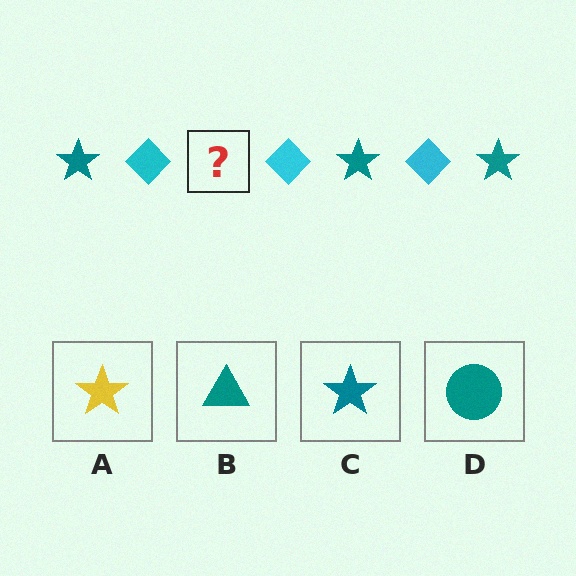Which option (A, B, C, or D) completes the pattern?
C.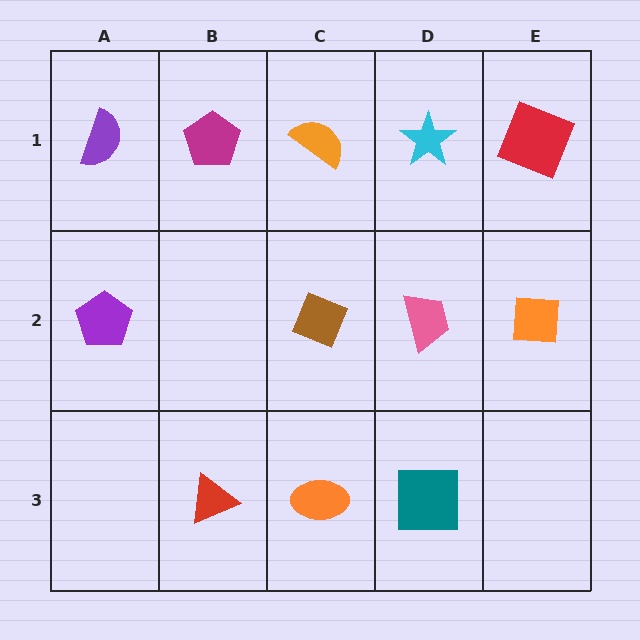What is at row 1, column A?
A purple semicircle.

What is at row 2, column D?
A pink trapezoid.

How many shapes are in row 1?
5 shapes.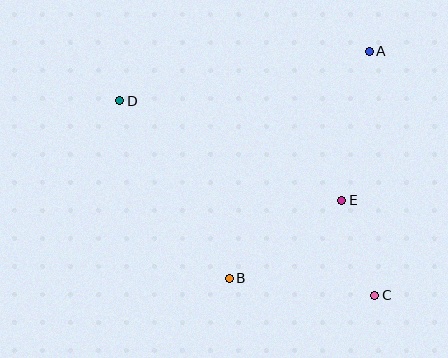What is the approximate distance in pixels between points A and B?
The distance between A and B is approximately 267 pixels.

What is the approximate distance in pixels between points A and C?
The distance between A and C is approximately 244 pixels.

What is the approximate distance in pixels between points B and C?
The distance between B and C is approximately 147 pixels.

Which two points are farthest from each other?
Points C and D are farthest from each other.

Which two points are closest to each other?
Points C and E are closest to each other.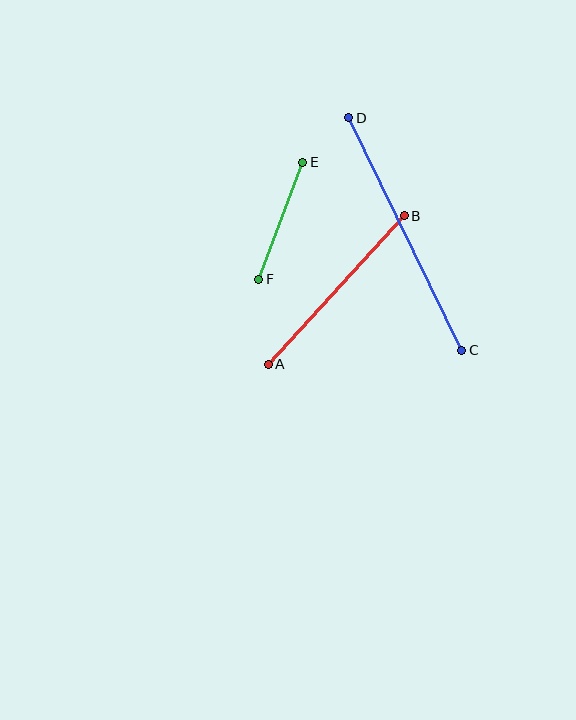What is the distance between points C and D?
The distance is approximately 258 pixels.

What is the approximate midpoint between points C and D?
The midpoint is at approximately (405, 234) pixels.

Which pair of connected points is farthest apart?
Points C and D are farthest apart.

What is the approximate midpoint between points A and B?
The midpoint is at approximately (336, 290) pixels.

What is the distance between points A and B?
The distance is approximately 201 pixels.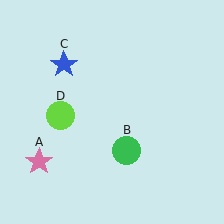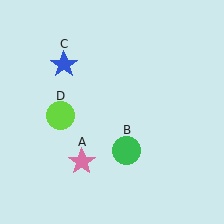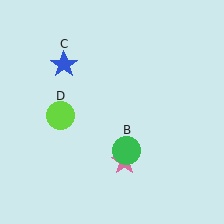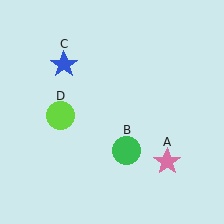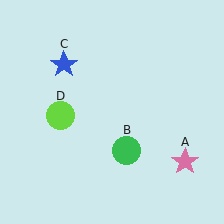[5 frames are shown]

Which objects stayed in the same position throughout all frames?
Green circle (object B) and blue star (object C) and lime circle (object D) remained stationary.